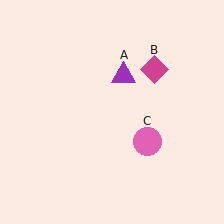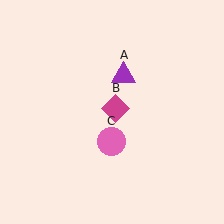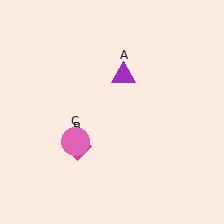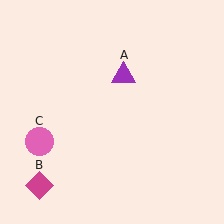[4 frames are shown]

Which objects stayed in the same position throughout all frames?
Purple triangle (object A) remained stationary.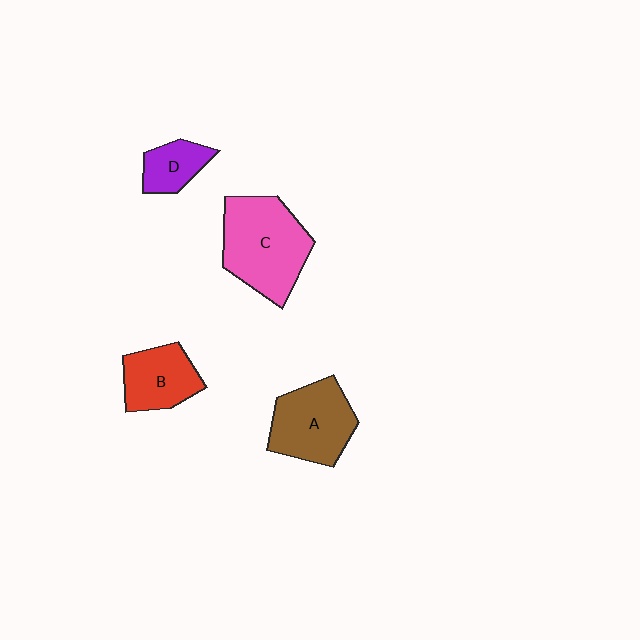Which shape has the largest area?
Shape C (pink).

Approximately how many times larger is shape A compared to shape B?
Approximately 1.4 times.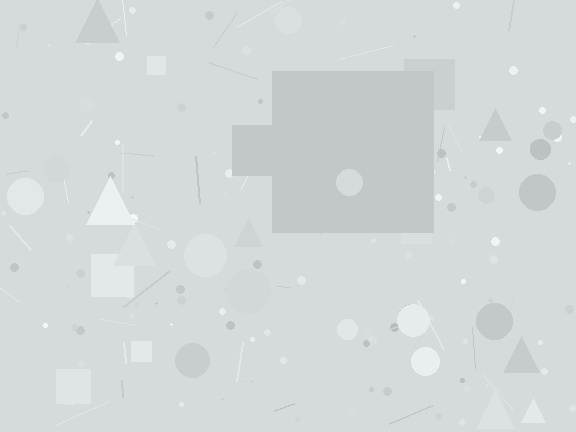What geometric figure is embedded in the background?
A square is embedded in the background.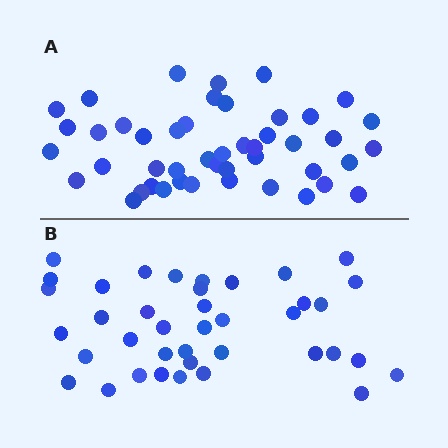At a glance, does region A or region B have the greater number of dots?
Region A (the top region) has more dots.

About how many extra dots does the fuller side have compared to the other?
Region A has roughly 8 or so more dots than region B.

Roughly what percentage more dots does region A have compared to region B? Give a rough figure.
About 20% more.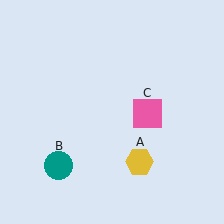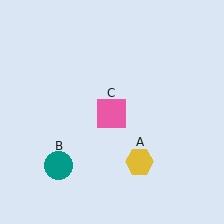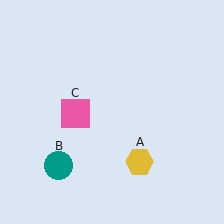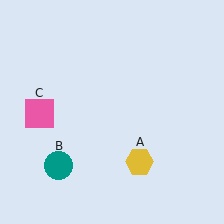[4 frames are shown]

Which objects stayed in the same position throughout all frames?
Yellow hexagon (object A) and teal circle (object B) remained stationary.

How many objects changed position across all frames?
1 object changed position: pink square (object C).